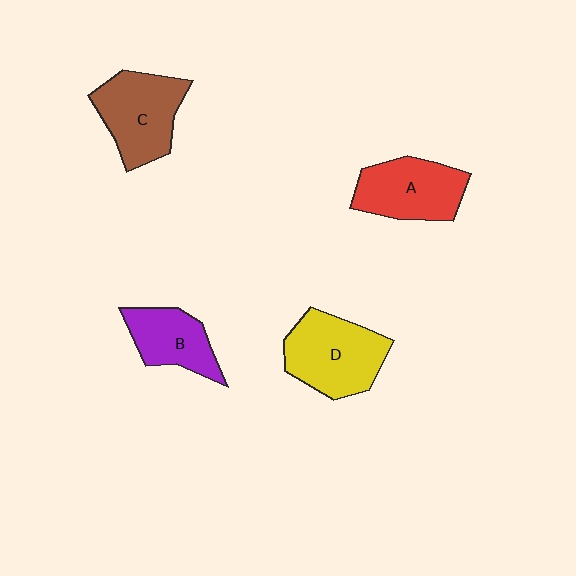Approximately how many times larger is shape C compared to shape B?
Approximately 1.4 times.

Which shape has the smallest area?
Shape B (purple).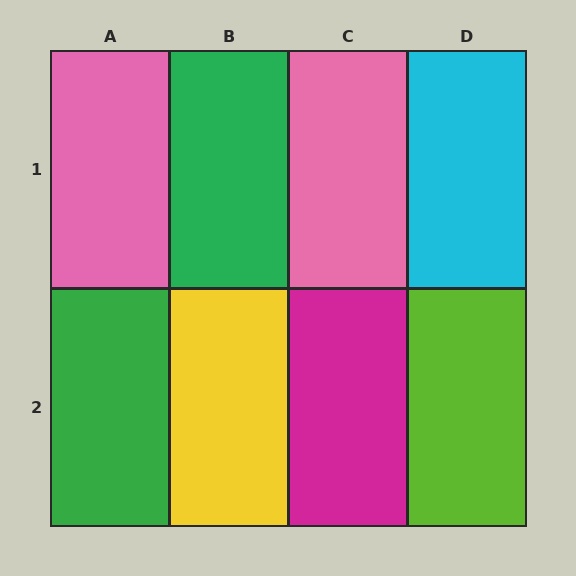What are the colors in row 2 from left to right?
Green, yellow, magenta, lime.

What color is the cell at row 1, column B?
Green.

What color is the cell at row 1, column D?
Cyan.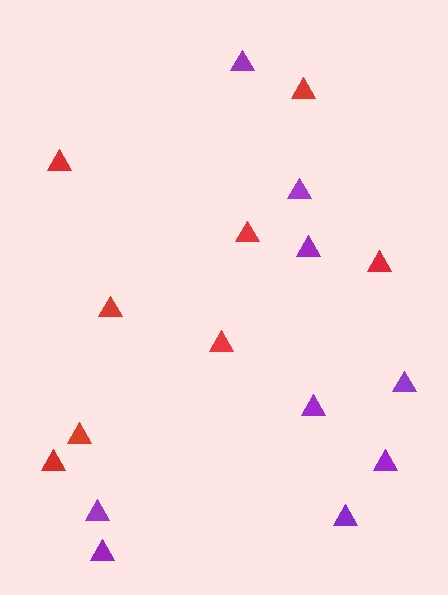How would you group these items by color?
There are 2 groups: one group of red triangles (8) and one group of purple triangles (9).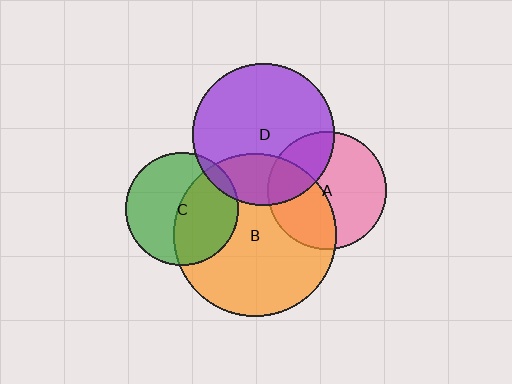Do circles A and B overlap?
Yes.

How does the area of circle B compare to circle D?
Approximately 1.3 times.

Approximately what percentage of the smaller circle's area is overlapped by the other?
Approximately 40%.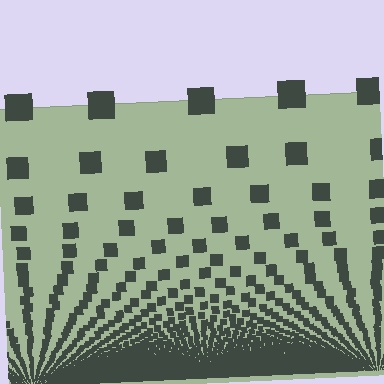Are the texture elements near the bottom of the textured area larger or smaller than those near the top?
Smaller. The gradient is inverted — elements near the bottom are smaller and denser.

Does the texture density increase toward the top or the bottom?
Density increases toward the bottom.